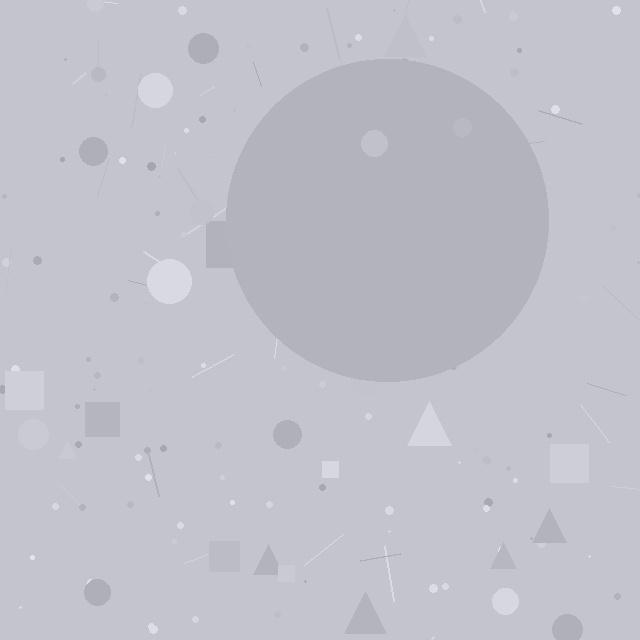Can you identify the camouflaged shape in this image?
The camouflaged shape is a circle.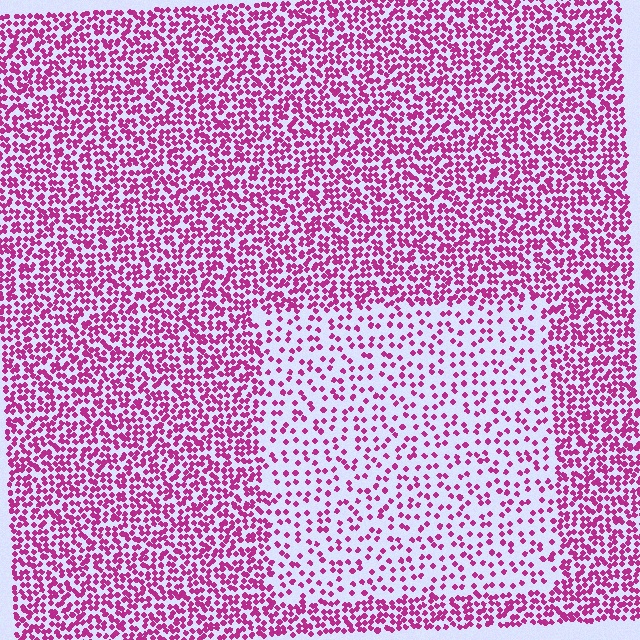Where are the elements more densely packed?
The elements are more densely packed outside the rectangle boundary.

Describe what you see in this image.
The image contains small magenta elements arranged at two different densities. A rectangle-shaped region is visible where the elements are less densely packed than the surrounding area.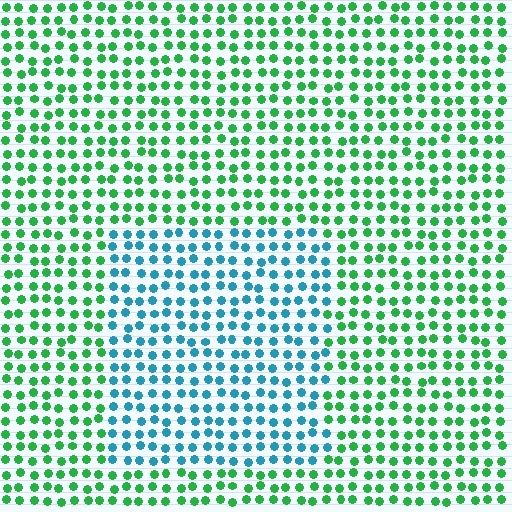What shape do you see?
I see a rectangle.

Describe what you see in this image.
The image is filled with small green elements in a uniform arrangement. A rectangle-shaped region is visible where the elements are tinted to a slightly different hue, forming a subtle color boundary.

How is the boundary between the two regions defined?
The boundary is defined purely by a slight shift in hue (about 59 degrees). Spacing, size, and orientation are identical on both sides.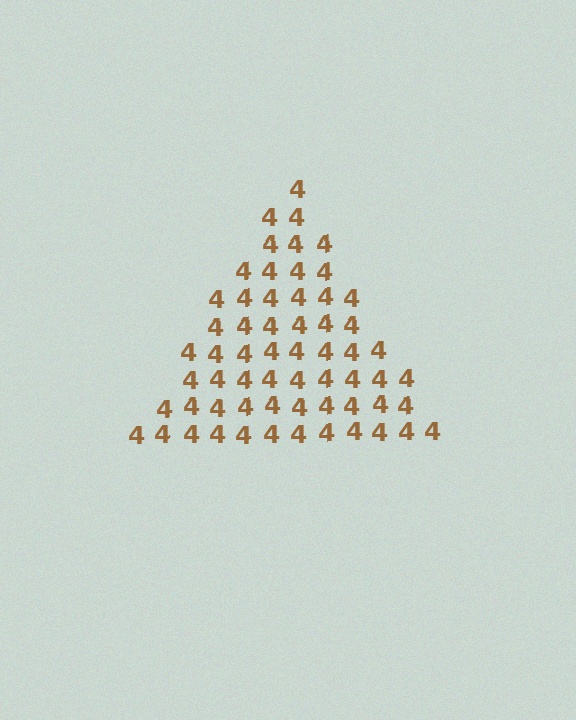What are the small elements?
The small elements are digit 4's.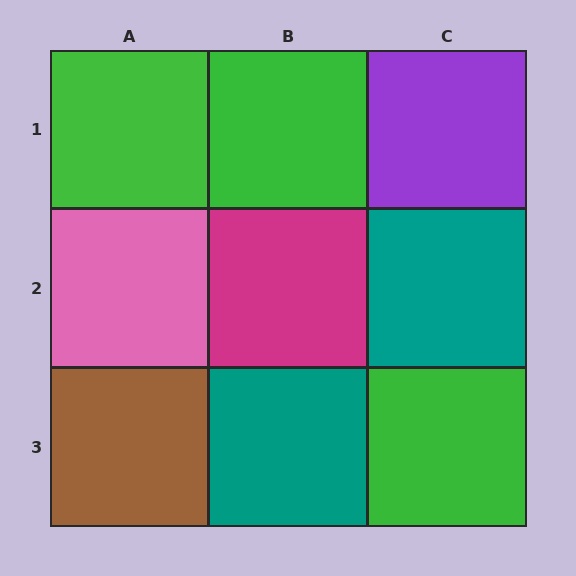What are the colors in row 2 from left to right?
Pink, magenta, teal.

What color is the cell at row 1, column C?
Purple.